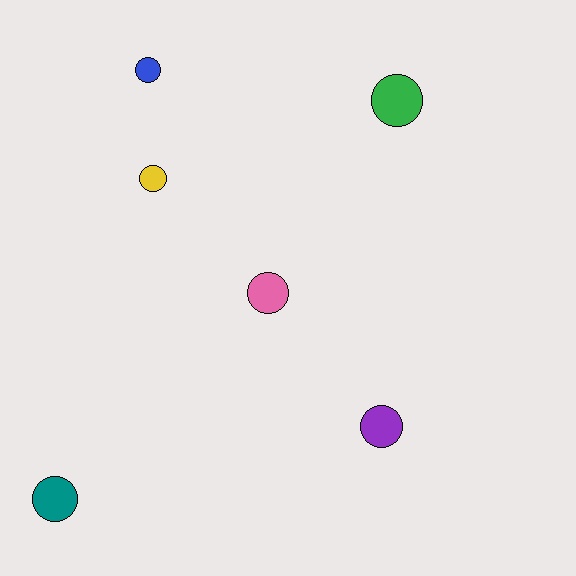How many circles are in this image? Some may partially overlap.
There are 6 circles.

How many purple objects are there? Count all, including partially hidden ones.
There is 1 purple object.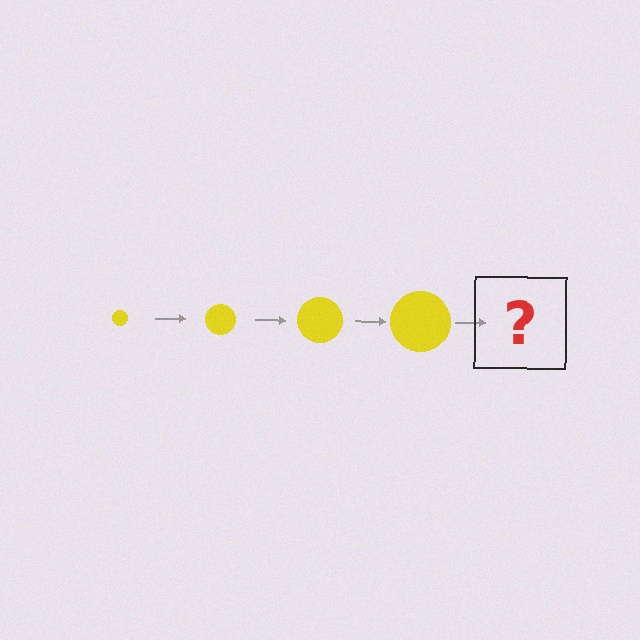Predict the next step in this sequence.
The next step is a yellow circle, larger than the previous one.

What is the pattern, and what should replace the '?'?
The pattern is that the circle gets progressively larger each step. The '?' should be a yellow circle, larger than the previous one.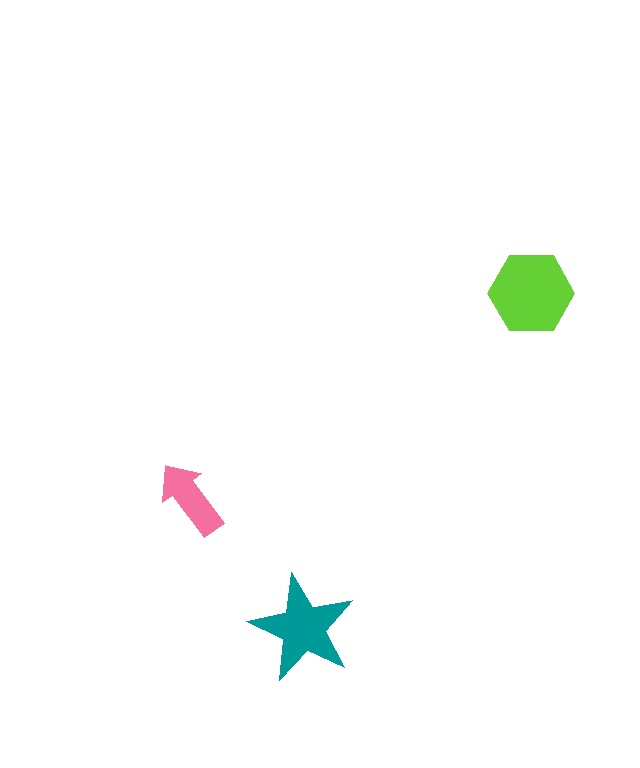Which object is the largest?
The lime hexagon.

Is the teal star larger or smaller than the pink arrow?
Larger.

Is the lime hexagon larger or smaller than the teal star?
Larger.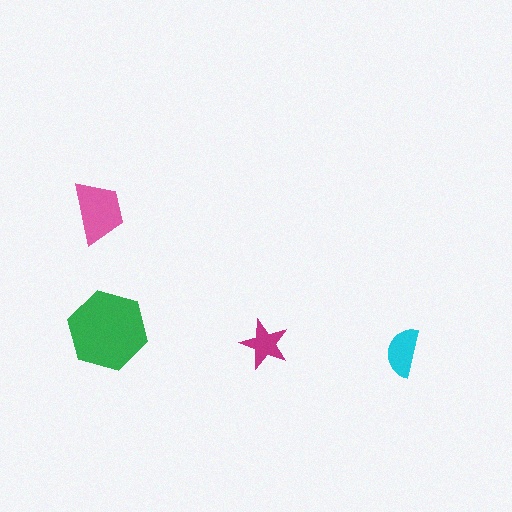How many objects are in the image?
There are 4 objects in the image.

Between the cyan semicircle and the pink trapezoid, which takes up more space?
The pink trapezoid.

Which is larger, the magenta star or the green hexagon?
The green hexagon.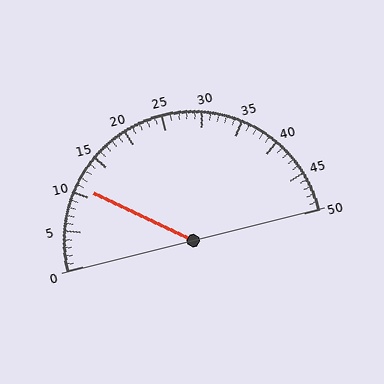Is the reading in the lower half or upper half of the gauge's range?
The reading is in the lower half of the range (0 to 50).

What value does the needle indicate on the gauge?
The needle indicates approximately 11.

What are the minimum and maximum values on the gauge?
The gauge ranges from 0 to 50.